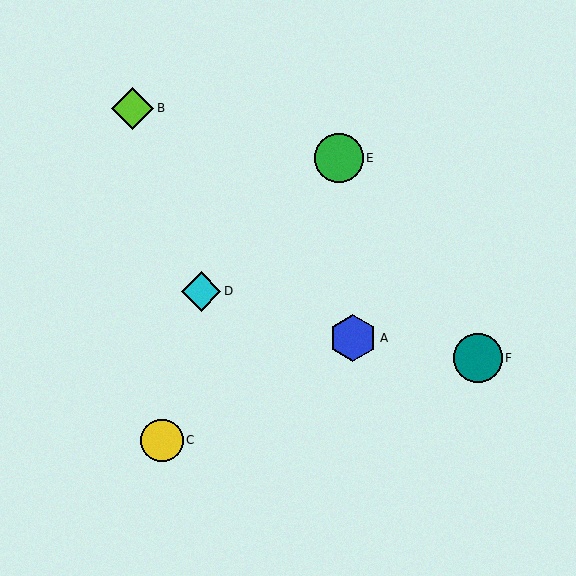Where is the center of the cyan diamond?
The center of the cyan diamond is at (201, 291).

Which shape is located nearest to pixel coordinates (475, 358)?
The teal circle (labeled F) at (478, 358) is nearest to that location.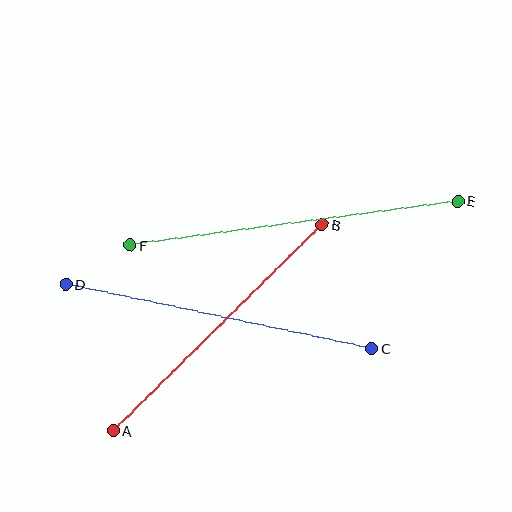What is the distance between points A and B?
The distance is approximately 294 pixels.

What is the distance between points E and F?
The distance is approximately 331 pixels.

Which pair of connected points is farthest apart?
Points E and F are farthest apart.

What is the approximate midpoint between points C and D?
The midpoint is at approximately (219, 317) pixels.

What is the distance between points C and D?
The distance is approximately 313 pixels.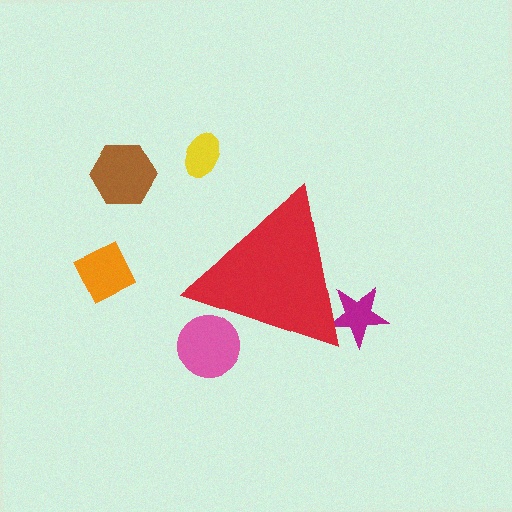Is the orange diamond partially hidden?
No, the orange diamond is fully visible.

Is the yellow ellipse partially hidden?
No, the yellow ellipse is fully visible.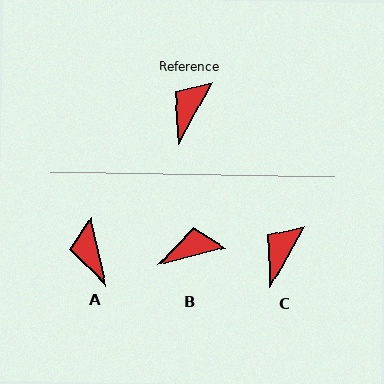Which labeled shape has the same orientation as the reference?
C.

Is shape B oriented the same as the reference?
No, it is off by about 47 degrees.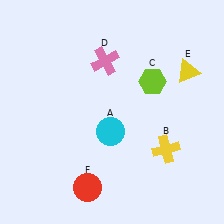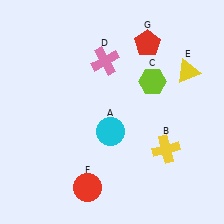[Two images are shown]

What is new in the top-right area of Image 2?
A red pentagon (G) was added in the top-right area of Image 2.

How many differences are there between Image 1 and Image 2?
There is 1 difference between the two images.